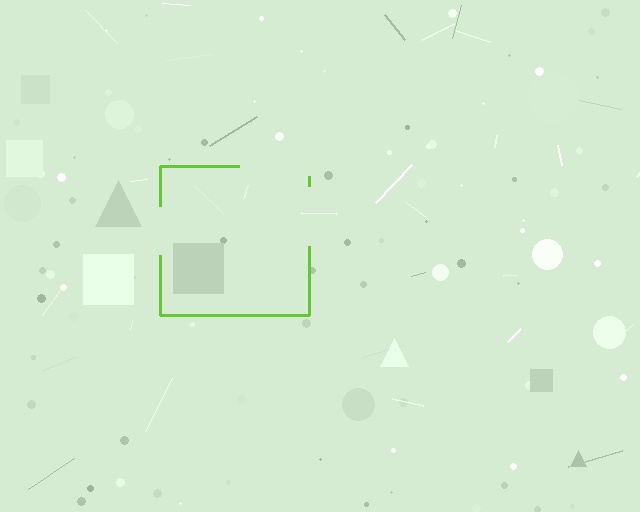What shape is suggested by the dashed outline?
The dashed outline suggests a square.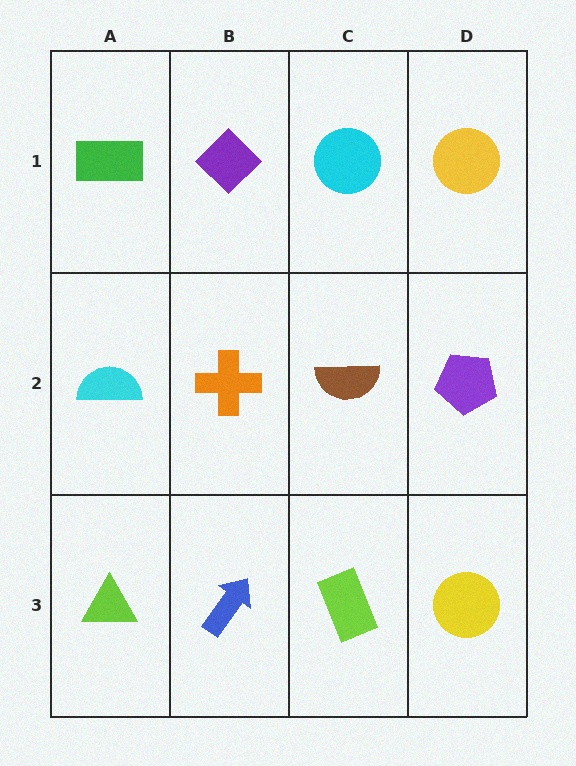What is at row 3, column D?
A yellow circle.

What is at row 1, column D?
A yellow circle.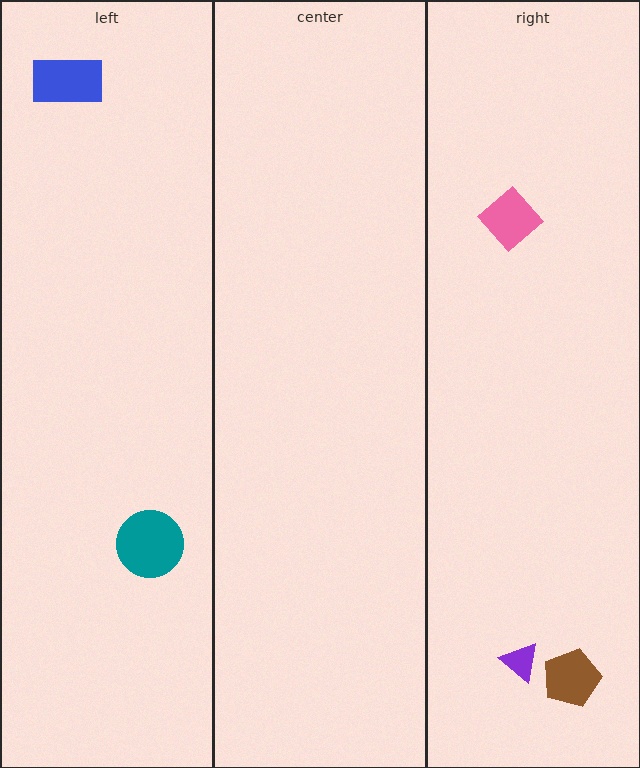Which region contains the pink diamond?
The right region.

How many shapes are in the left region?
2.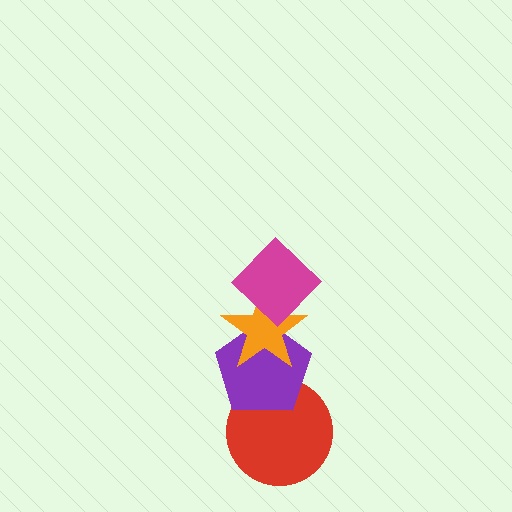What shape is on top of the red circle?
The purple pentagon is on top of the red circle.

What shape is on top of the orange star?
The magenta diamond is on top of the orange star.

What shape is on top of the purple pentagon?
The orange star is on top of the purple pentagon.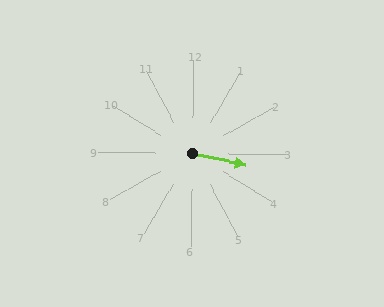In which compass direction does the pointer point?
East.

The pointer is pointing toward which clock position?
Roughly 3 o'clock.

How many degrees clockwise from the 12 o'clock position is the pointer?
Approximately 101 degrees.